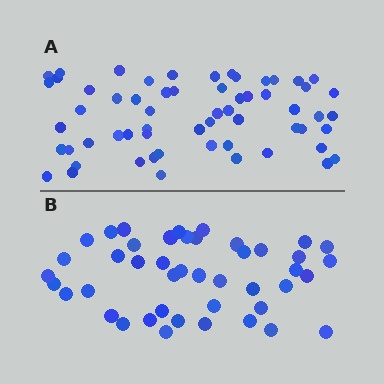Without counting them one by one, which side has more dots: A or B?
Region A (the top region) has more dots.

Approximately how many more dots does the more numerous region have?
Region A has approximately 15 more dots than region B.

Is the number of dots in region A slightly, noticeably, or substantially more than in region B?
Region A has noticeably more, but not dramatically so. The ratio is roughly 1.4 to 1.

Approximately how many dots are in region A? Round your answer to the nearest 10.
About 60 dots.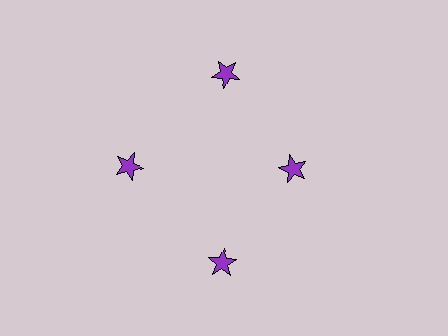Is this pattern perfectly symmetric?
No. The 4 purple stars are arranged in a ring, but one element near the 3 o'clock position is pulled inward toward the center, breaking the 4-fold rotational symmetry.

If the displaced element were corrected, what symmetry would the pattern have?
It would have 4-fold rotational symmetry — the pattern would map onto itself every 90 degrees.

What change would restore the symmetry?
The symmetry would be restored by moving it outward, back onto the ring so that all 4 stars sit at equal angles and equal distance from the center.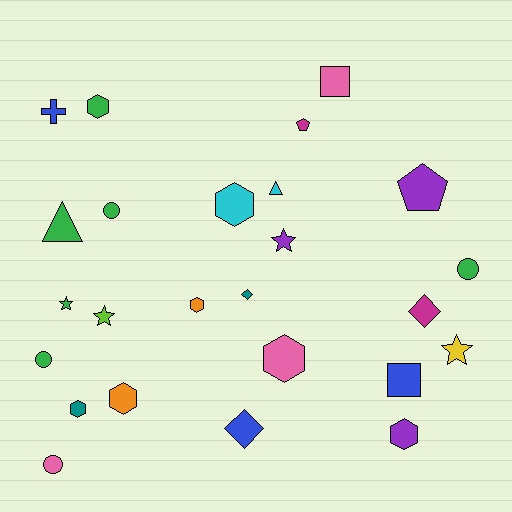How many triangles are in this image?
There are 2 triangles.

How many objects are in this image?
There are 25 objects.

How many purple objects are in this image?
There are 3 purple objects.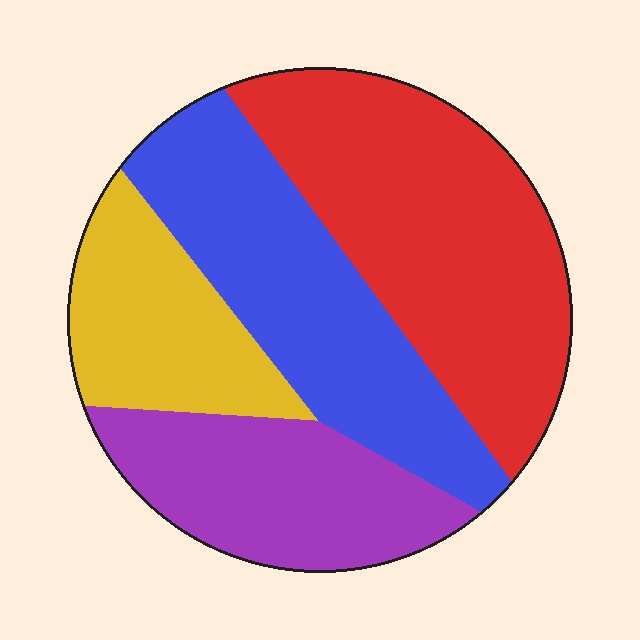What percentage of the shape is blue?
Blue takes up between a quarter and a half of the shape.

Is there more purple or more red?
Red.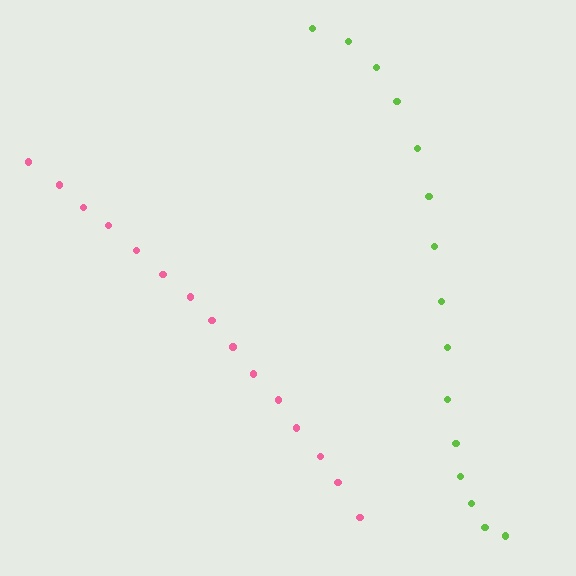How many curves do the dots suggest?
There are 2 distinct paths.